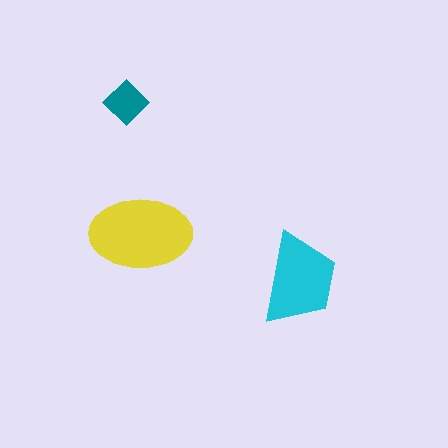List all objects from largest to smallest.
The yellow ellipse, the cyan trapezoid, the teal diamond.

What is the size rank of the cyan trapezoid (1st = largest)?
2nd.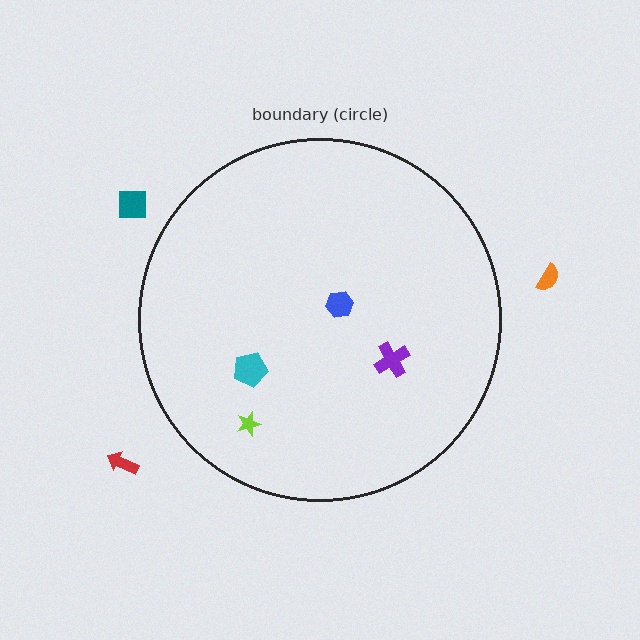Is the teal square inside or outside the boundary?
Outside.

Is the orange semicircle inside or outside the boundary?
Outside.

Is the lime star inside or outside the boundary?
Inside.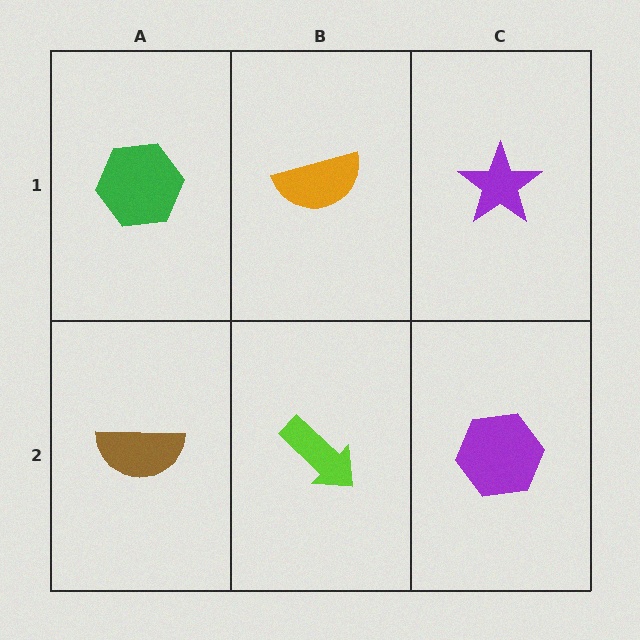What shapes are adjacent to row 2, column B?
An orange semicircle (row 1, column B), a brown semicircle (row 2, column A), a purple hexagon (row 2, column C).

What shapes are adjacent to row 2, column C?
A purple star (row 1, column C), a lime arrow (row 2, column B).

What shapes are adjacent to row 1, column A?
A brown semicircle (row 2, column A), an orange semicircle (row 1, column B).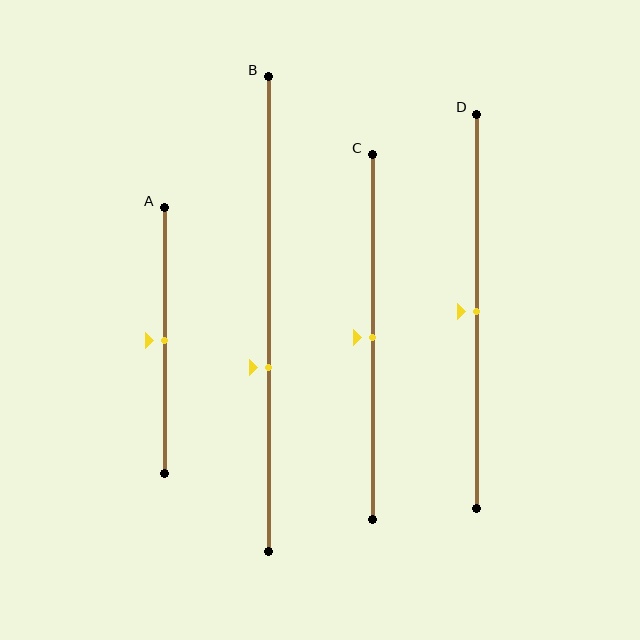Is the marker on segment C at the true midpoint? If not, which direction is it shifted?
Yes, the marker on segment C is at the true midpoint.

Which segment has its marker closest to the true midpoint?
Segment A has its marker closest to the true midpoint.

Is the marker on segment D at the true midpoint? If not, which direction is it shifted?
Yes, the marker on segment D is at the true midpoint.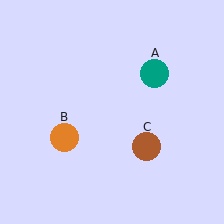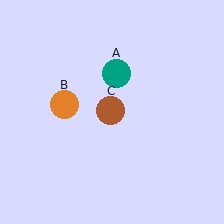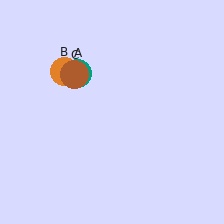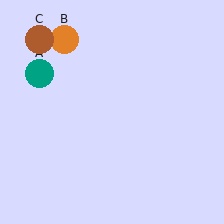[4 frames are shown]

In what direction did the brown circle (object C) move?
The brown circle (object C) moved up and to the left.